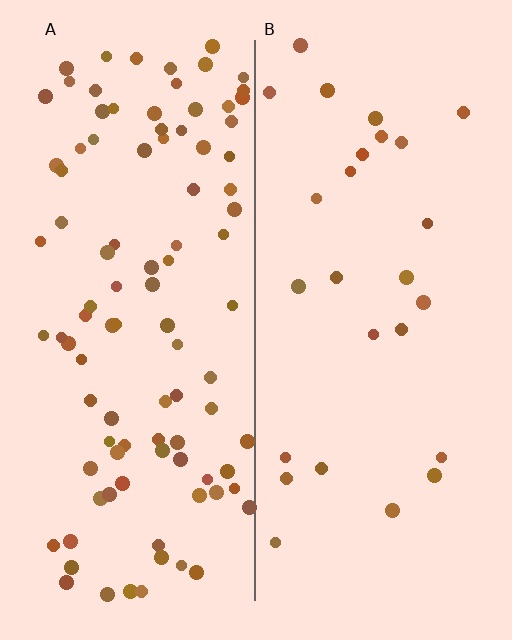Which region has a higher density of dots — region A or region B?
A (the left).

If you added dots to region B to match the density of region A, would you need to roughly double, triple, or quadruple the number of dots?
Approximately quadruple.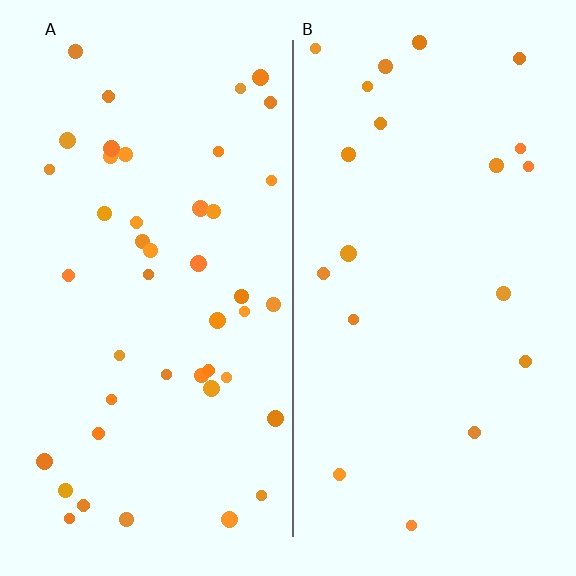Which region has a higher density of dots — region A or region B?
A (the left).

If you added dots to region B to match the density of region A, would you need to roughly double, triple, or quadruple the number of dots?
Approximately double.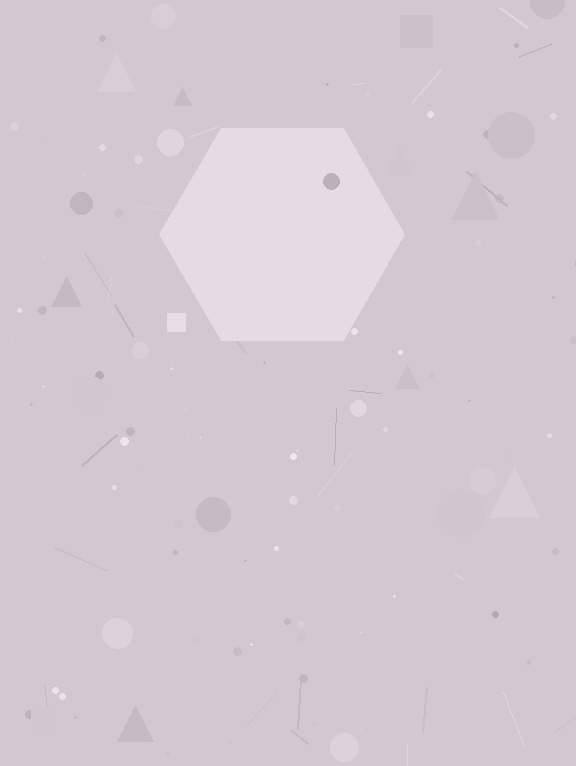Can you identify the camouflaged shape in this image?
The camouflaged shape is a hexagon.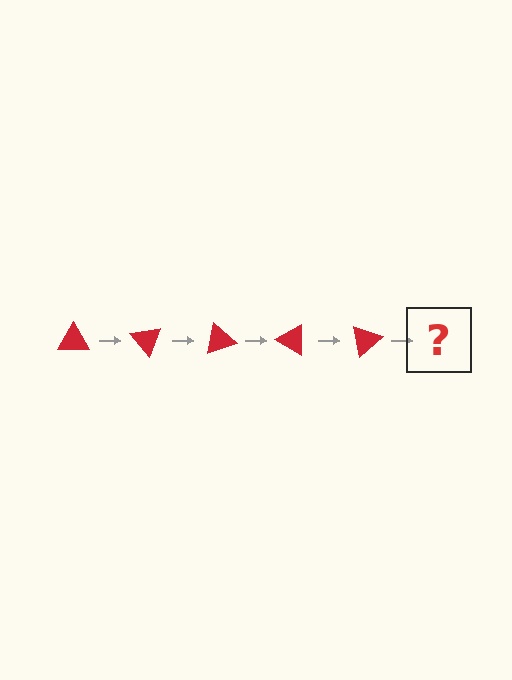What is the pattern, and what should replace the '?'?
The pattern is that the triangle rotates 50 degrees each step. The '?' should be a red triangle rotated 250 degrees.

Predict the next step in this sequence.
The next step is a red triangle rotated 250 degrees.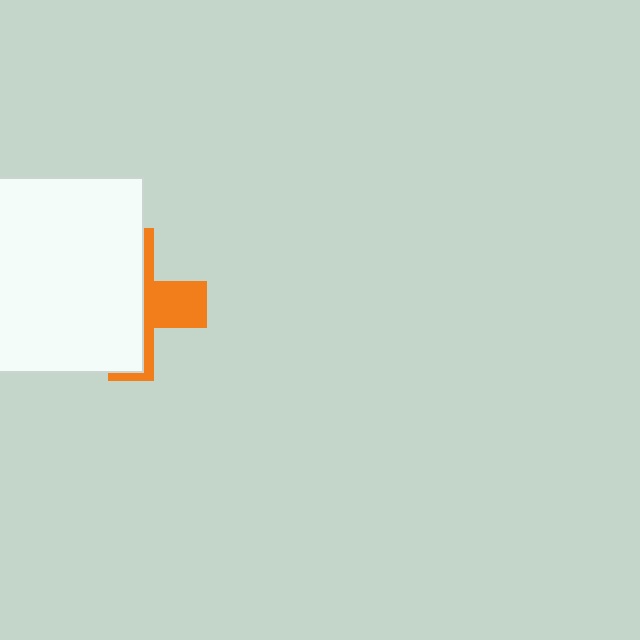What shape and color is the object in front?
The object in front is a white square.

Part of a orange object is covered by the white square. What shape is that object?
It is a cross.